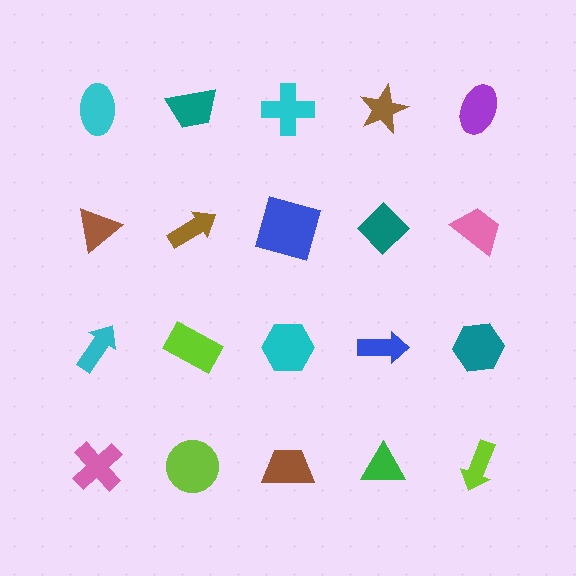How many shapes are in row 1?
5 shapes.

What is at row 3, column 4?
A blue arrow.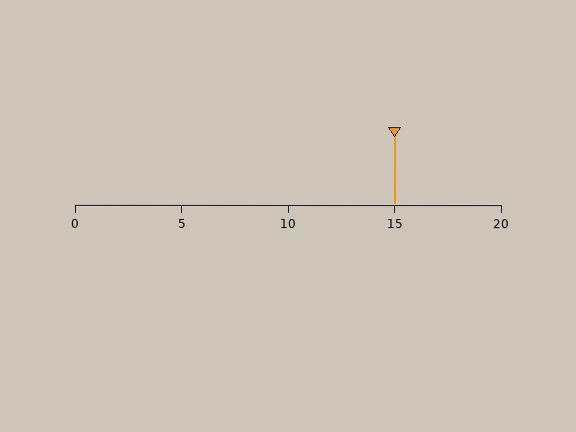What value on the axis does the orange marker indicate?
The marker indicates approximately 15.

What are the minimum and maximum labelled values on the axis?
The axis runs from 0 to 20.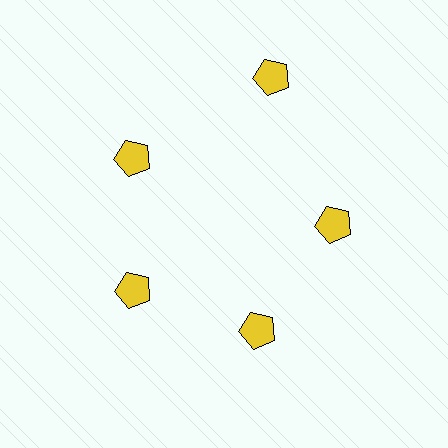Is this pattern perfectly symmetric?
No. The 5 yellow pentagons are arranged in a ring, but one element near the 1 o'clock position is pushed outward from the center, breaking the 5-fold rotational symmetry.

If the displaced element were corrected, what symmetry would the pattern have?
It would have 5-fold rotational symmetry — the pattern would map onto itself every 72 degrees.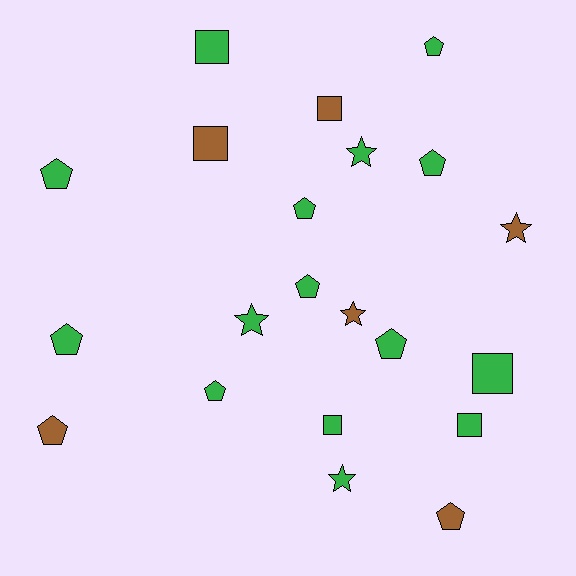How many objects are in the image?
There are 21 objects.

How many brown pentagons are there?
There are 2 brown pentagons.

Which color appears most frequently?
Green, with 15 objects.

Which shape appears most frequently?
Pentagon, with 10 objects.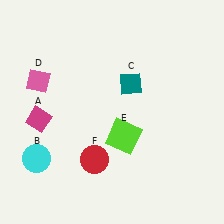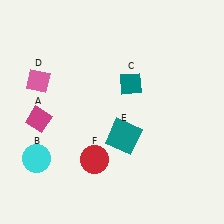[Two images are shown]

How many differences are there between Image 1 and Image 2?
There is 1 difference between the two images.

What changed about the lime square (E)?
In Image 1, E is lime. In Image 2, it changed to teal.